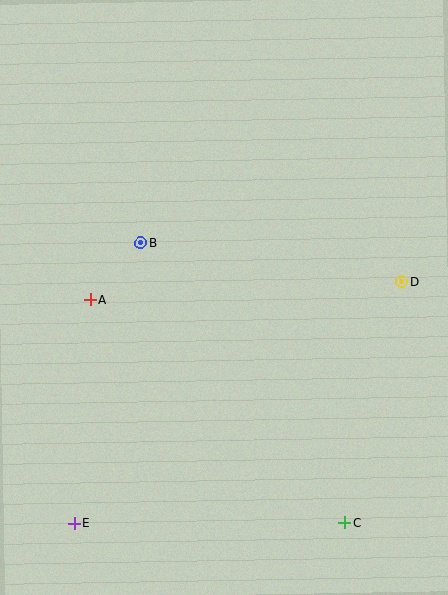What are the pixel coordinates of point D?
Point D is at (402, 282).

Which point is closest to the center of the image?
Point B at (141, 243) is closest to the center.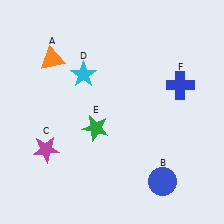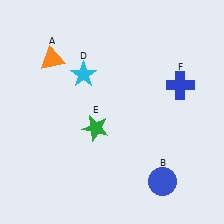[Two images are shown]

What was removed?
The magenta star (C) was removed in Image 2.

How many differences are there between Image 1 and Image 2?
There is 1 difference between the two images.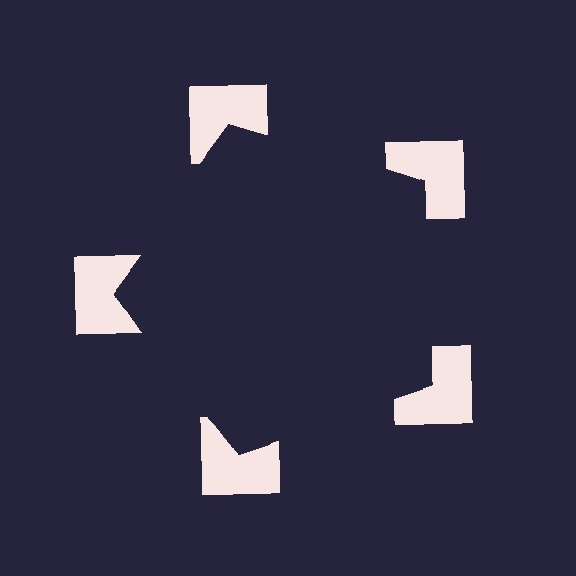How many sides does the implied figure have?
5 sides.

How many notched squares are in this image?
There are 5 — one at each vertex of the illusory pentagon.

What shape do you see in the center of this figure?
An illusory pentagon — its edges are inferred from the aligned wedge cuts in the notched squares, not physically drawn.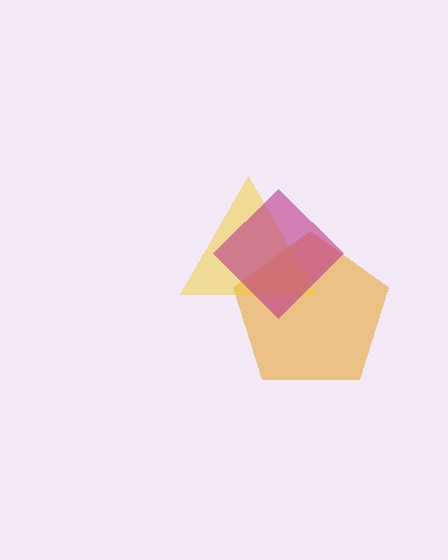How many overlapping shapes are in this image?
There are 3 overlapping shapes in the image.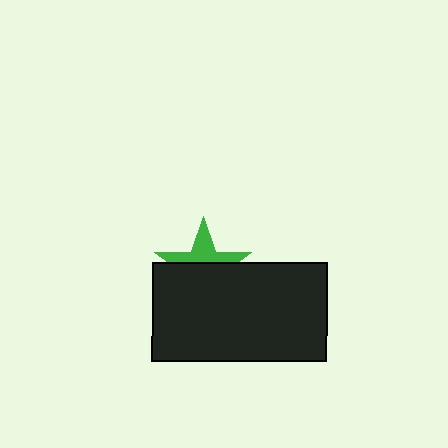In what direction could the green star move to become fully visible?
The green star could move up. That would shift it out from behind the black rectangle entirely.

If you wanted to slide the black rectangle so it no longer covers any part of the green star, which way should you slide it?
Slide it down — that is the most direct way to separate the two shapes.